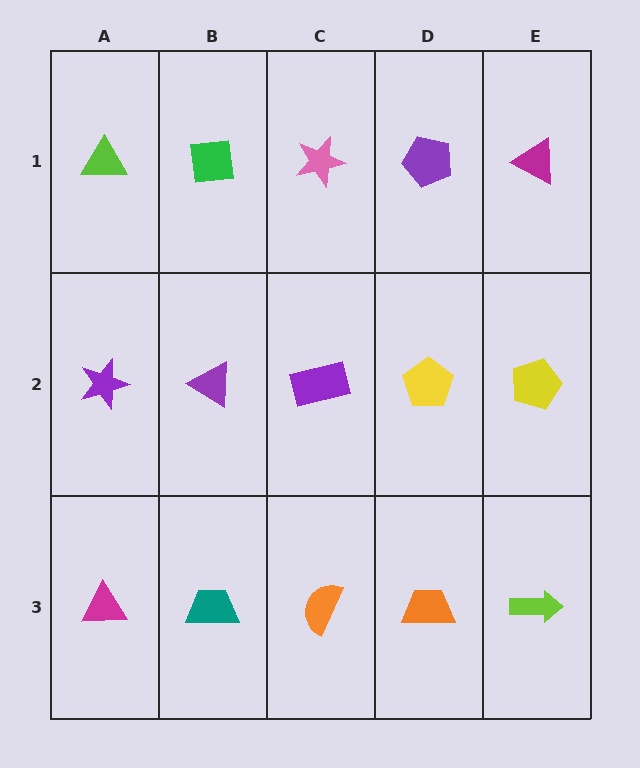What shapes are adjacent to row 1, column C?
A purple rectangle (row 2, column C), a green square (row 1, column B), a purple pentagon (row 1, column D).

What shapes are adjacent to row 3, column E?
A yellow pentagon (row 2, column E), an orange trapezoid (row 3, column D).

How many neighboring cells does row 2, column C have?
4.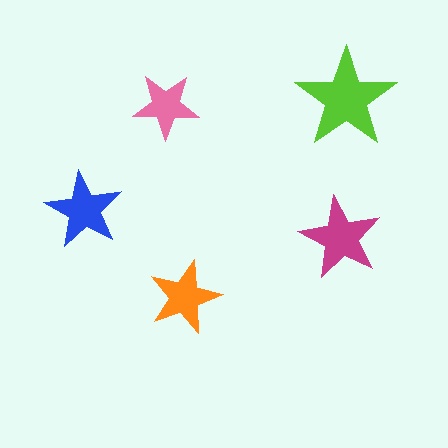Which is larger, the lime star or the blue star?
The lime one.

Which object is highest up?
The lime star is topmost.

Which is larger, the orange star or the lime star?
The lime one.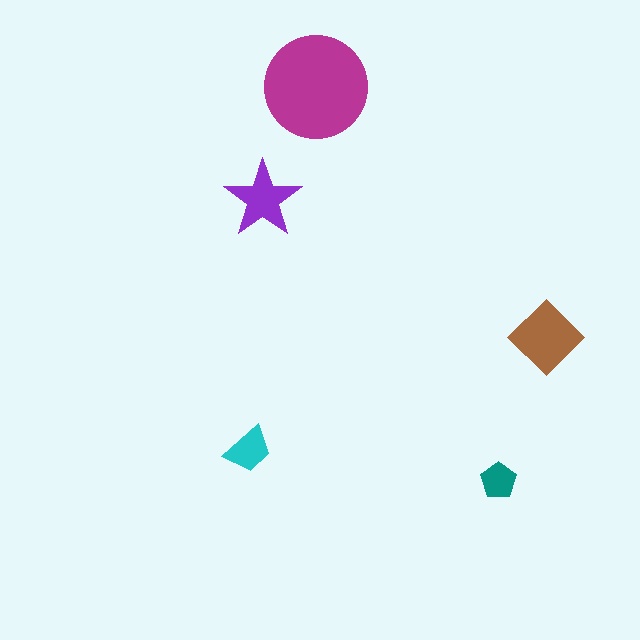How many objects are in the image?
There are 5 objects in the image.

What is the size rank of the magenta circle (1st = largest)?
1st.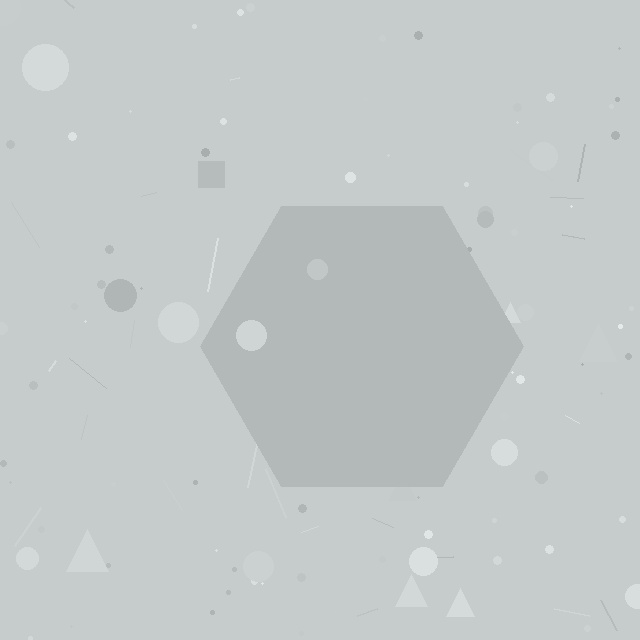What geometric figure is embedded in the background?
A hexagon is embedded in the background.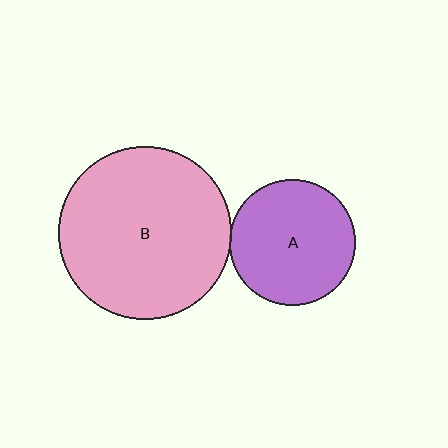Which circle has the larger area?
Circle B (pink).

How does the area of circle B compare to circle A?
Approximately 1.9 times.